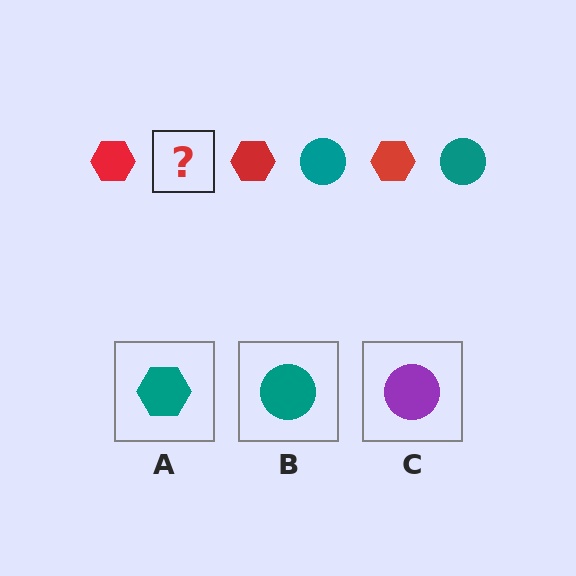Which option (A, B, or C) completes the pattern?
B.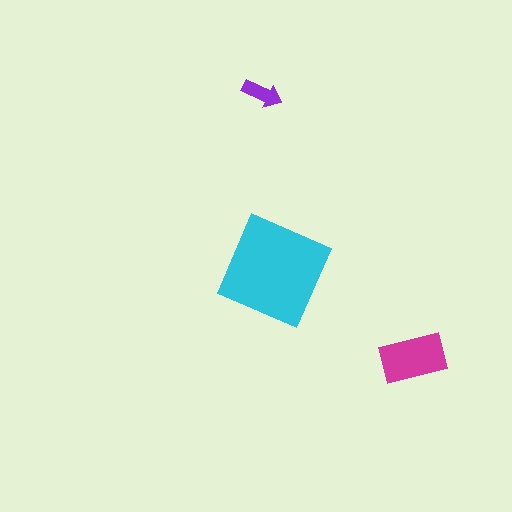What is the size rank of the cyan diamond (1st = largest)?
1st.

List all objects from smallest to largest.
The purple arrow, the magenta rectangle, the cyan diamond.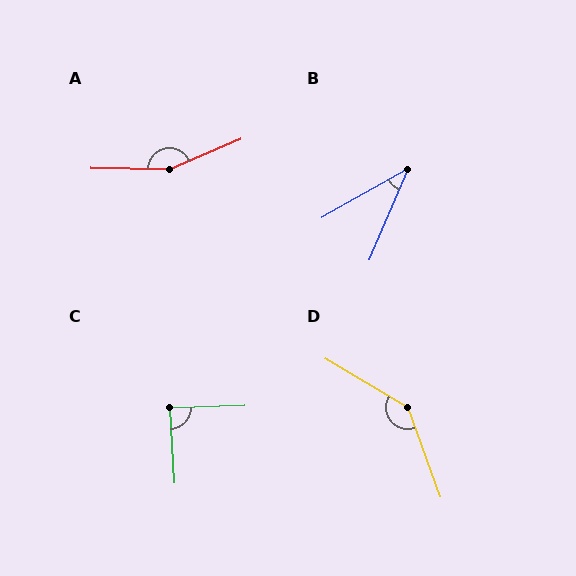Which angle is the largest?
A, at approximately 156 degrees.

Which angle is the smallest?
B, at approximately 37 degrees.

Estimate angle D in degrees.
Approximately 140 degrees.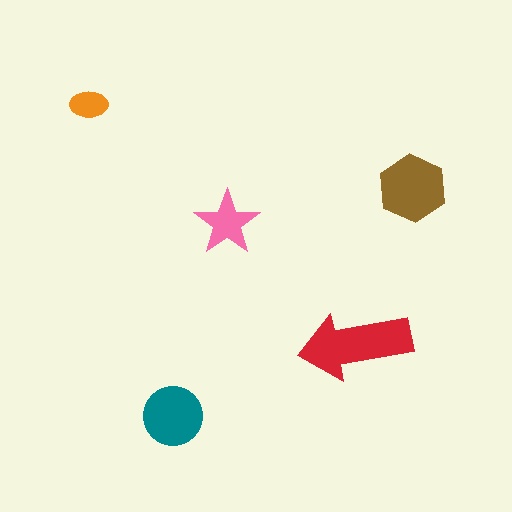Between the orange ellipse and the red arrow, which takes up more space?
The red arrow.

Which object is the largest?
The red arrow.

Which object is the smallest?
The orange ellipse.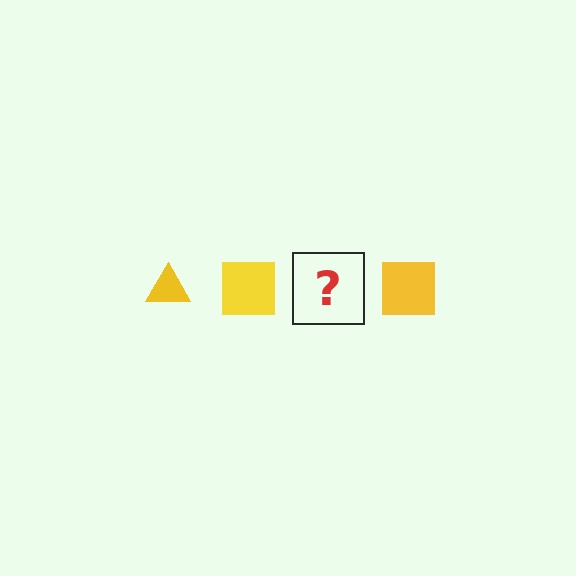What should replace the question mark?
The question mark should be replaced with a yellow triangle.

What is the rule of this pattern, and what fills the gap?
The rule is that the pattern cycles through triangle, square shapes in yellow. The gap should be filled with a yellow triangle.